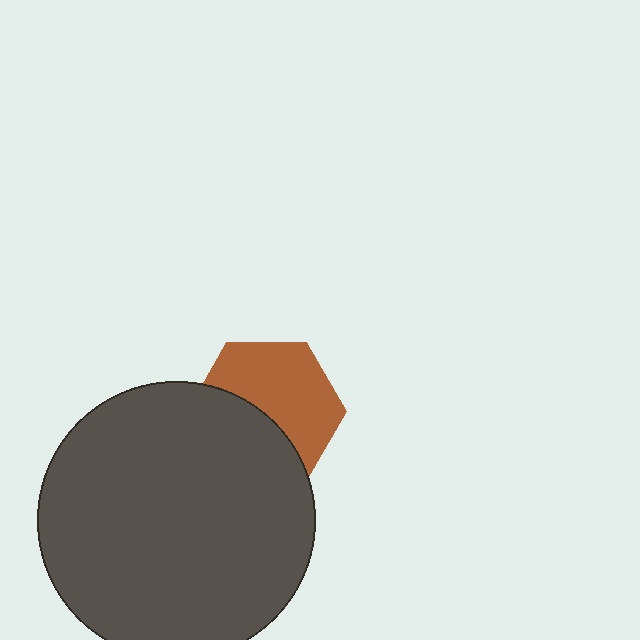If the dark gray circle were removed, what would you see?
You would see the complete brown hexagon.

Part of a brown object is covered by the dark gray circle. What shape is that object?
It is a hexagon.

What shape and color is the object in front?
The object in front is a dark gray circle.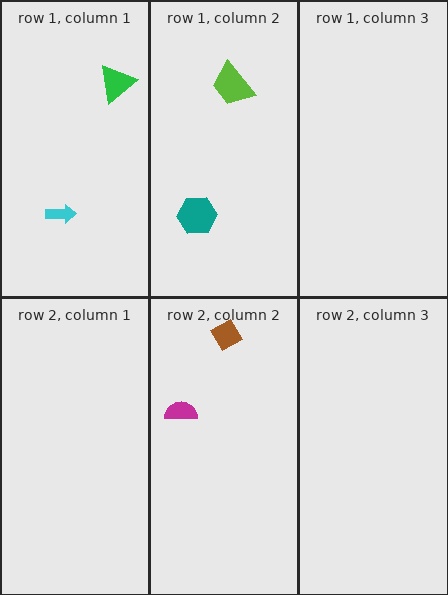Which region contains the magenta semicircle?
The row 2, column 2 region.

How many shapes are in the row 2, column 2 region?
2.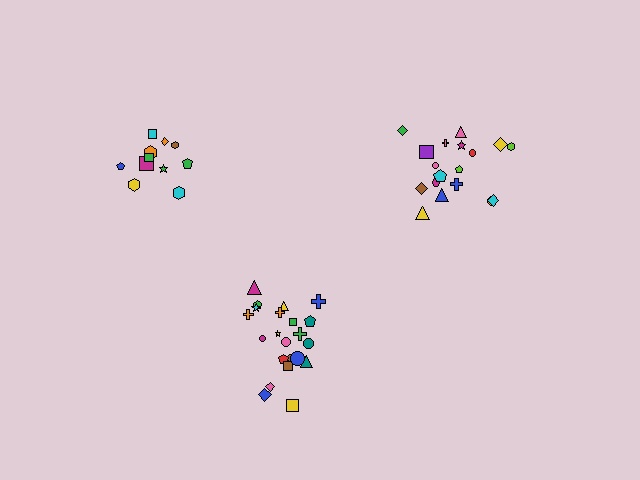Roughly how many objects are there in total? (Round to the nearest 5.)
Roughly 50 objects in total.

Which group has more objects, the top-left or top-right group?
The top-right group.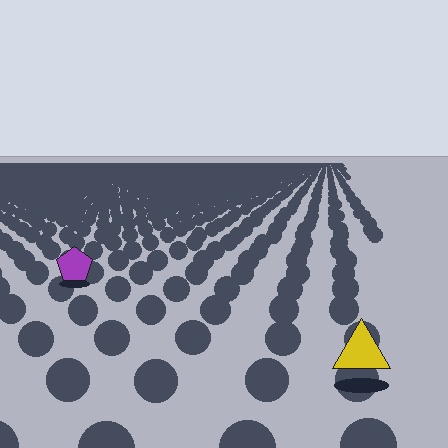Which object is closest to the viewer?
The yellow triangle is closest. The texture marks near it are larger and more spread out.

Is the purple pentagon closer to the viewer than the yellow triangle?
No. The yellow triangle is closer — you can tell from the texture gradient: the ground texture is coarser near it.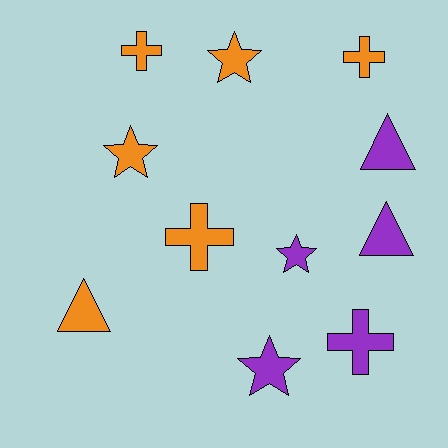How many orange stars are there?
There are 2 orange stars.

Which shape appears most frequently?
Cross, with 4 objects.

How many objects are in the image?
There are 11 objects.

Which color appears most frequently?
Orange, with 6 objects.